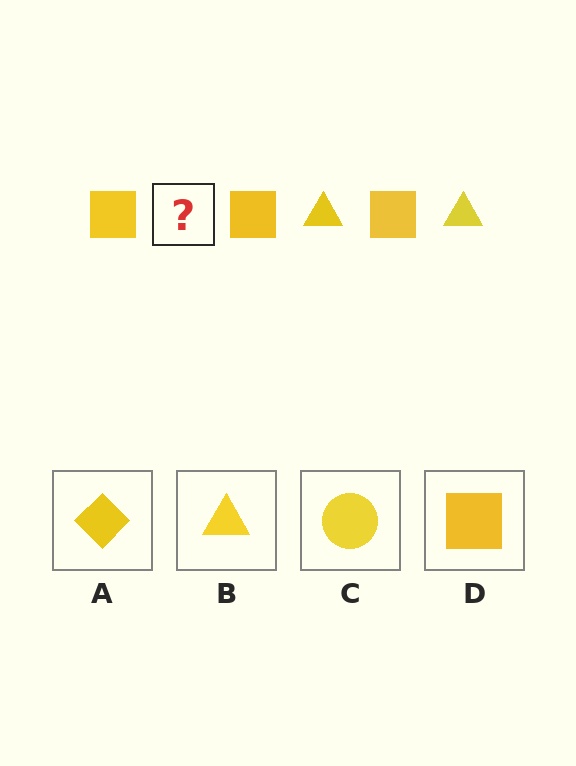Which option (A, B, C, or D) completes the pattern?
B.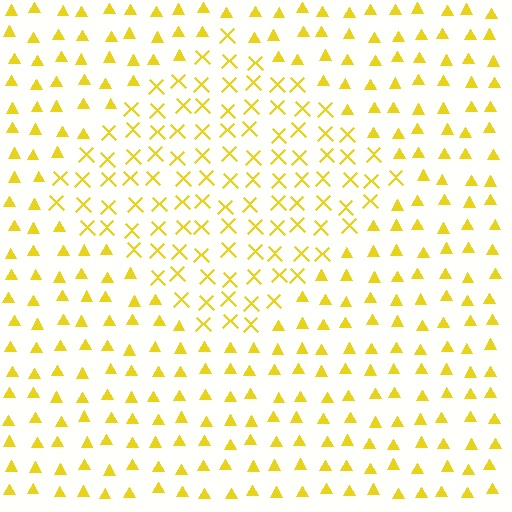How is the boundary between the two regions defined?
The boundary is defined by a change in element shape: X marks inside vs. triangles outside. All elements share the same color and spacing.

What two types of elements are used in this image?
The image uses X marks inside the diamond region and triangles outside it.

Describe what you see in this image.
The image is filled with small yellow elements arranged in a uniform grid. A diamond-shaped region contains X marks, while the surrounding area contains triangles. The boundary is defined purely by the change in element shape.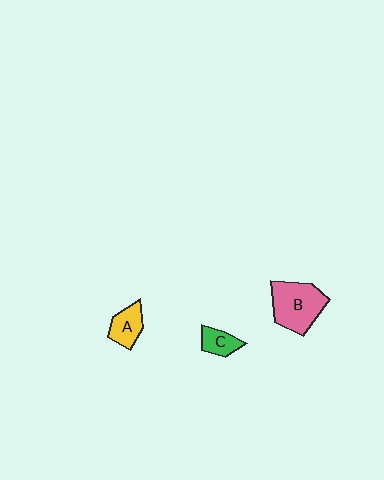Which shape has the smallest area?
Shape C (green).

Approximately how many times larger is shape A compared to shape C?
Approximately 1.3 times.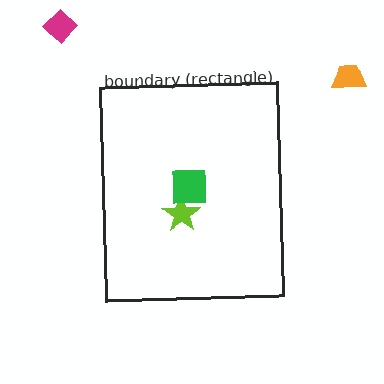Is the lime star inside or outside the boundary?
Inside.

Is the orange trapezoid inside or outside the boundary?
Outside.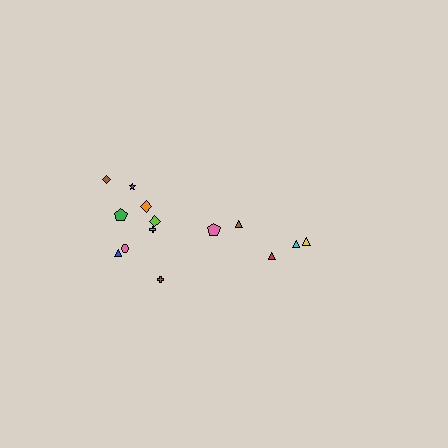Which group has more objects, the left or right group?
The left group.